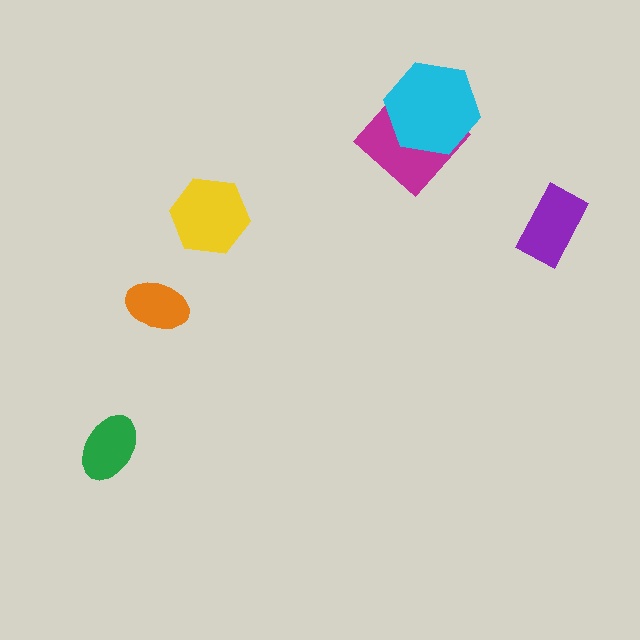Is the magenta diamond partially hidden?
Yes, it is partially covered by another shape.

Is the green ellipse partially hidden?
No, no other shape covers it.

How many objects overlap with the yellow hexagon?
0 objects overlap with the yellow hexagon.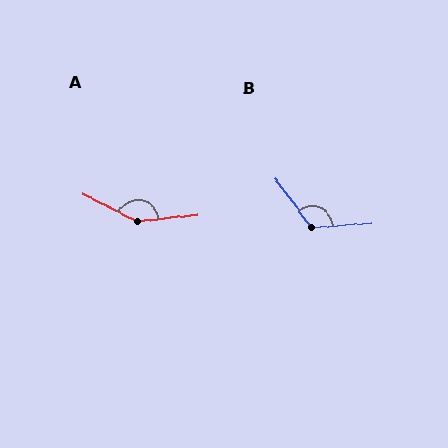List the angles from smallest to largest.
B (122°), A (147°).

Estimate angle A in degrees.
Approximately 147 degrees.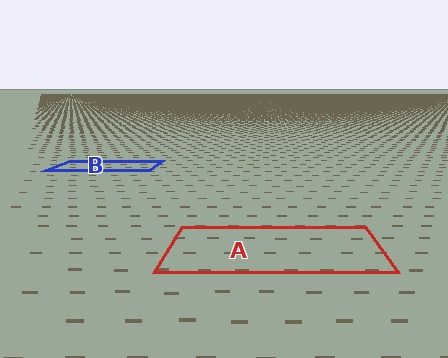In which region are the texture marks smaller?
The texture marks are smaller in region B, because it is farther away.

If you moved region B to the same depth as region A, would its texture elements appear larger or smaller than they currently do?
They would appear larger. At a closer depth, the same texture elements are projected at a bigger on-screen size.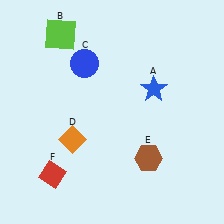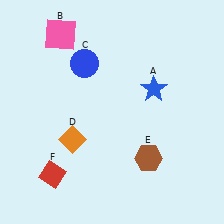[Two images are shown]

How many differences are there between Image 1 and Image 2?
There is 1 difference between the two images.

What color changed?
The square (B) changed from lime in Image 1 to pink in Image 2.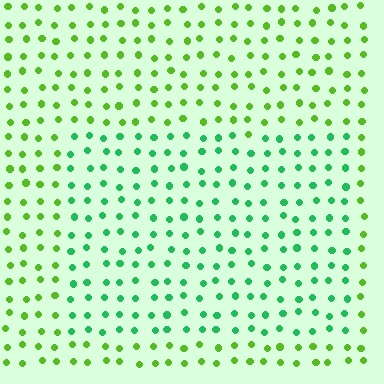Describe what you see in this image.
The image is filled with small lime elements in a uniform arrangement. A rectangle-shaped region is visible where the elements are tinted to a slightly different hue, forming a subtle color boundary.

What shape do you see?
I see a rectangle.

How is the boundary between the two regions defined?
The boundary is defined purely by a slight shift in hue (about 42 degrees). Spacing, size, and orientation are identical on both sides.